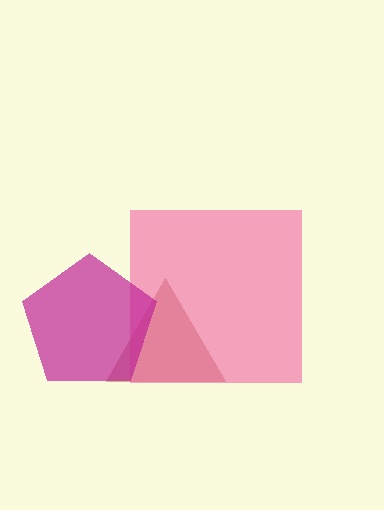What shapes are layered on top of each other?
The layered shapes are: a brown triangle, a pink square, a magenta pentagon.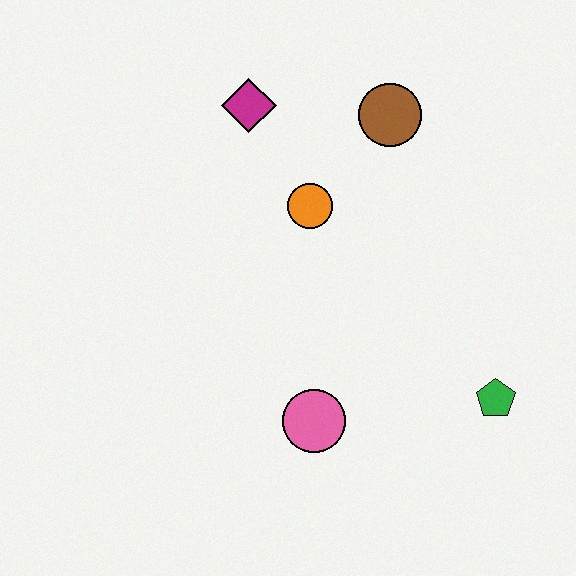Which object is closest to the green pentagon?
The pink circle is closest to the green pentagon.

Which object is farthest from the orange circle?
The green pentagon is farthest from the orange circle.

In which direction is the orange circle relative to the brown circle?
The orange circle is below the brown circle.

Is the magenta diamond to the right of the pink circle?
No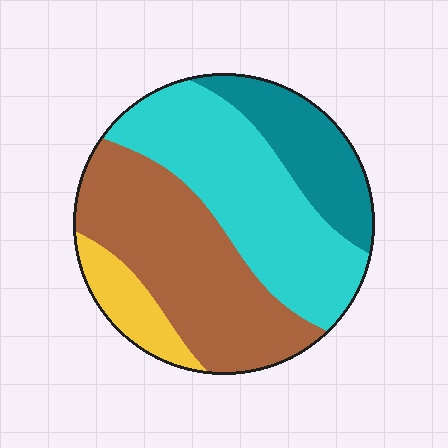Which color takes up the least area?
Yellow, at roughly 10%.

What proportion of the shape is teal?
Teal takes up about one sixth (1/6) of the shape.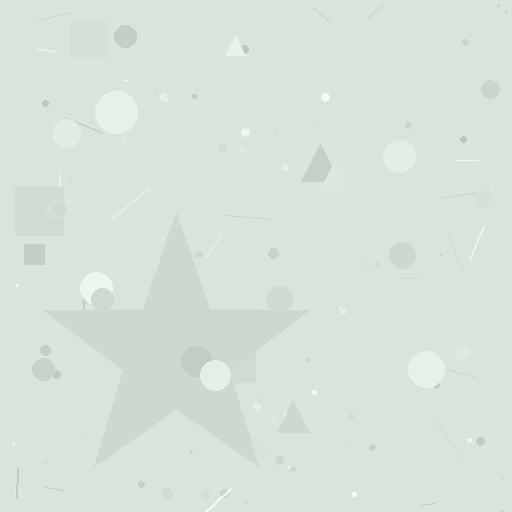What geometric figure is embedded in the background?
A star is embedded in the background.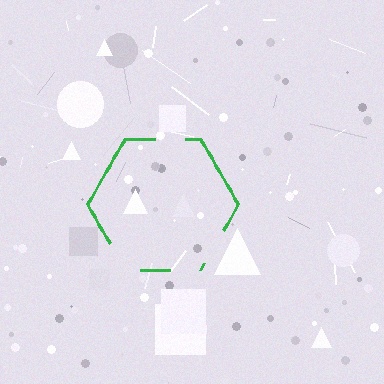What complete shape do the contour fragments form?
The contour fragments form a hexagon.